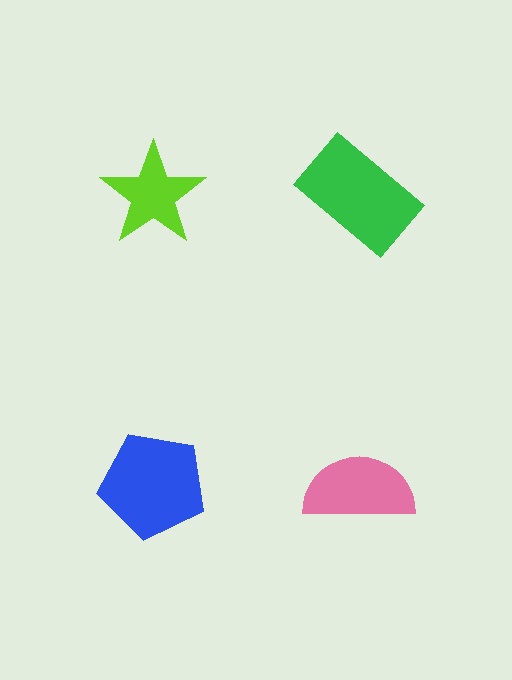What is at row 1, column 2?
A green rectangle.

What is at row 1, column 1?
A lime star.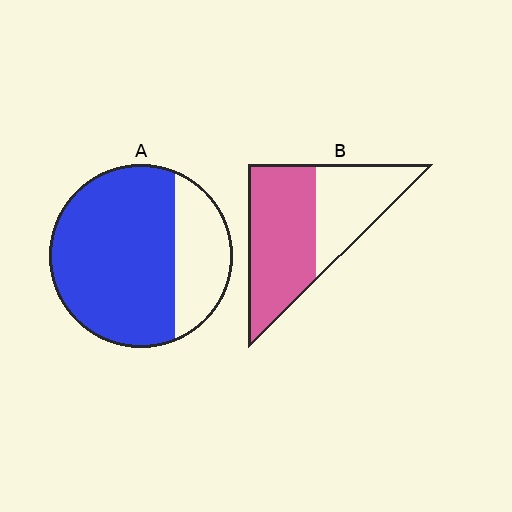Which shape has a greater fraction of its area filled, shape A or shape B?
Shape A.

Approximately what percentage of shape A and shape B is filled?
A is approximately 75% and B is approximately 60%.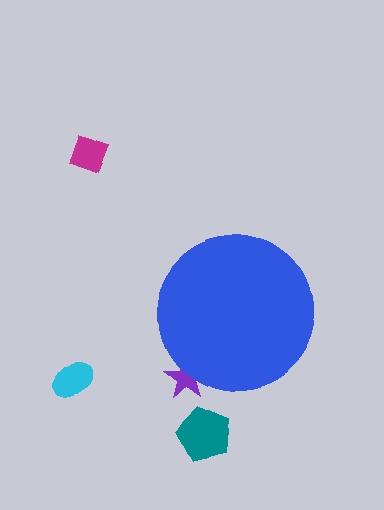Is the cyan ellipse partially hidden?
No, the cyan ellipse is fully visible.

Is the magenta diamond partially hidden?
No, the magenta diamond is fully visible.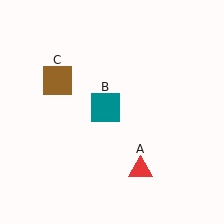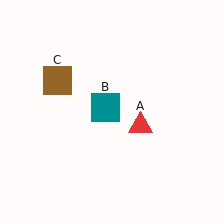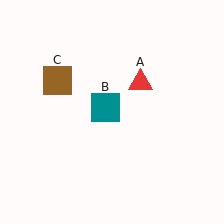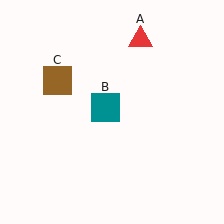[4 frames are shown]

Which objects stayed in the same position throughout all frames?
Teal square (object B) and brown square (object C) remained stationary.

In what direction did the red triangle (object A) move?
The red triangle (object A) moved up.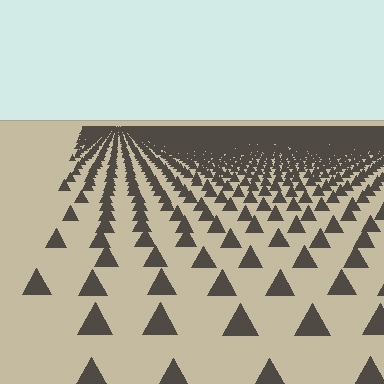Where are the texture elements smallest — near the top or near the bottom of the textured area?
Near the top.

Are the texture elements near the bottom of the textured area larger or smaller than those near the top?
Larger. Near the bottom, elements are closer to the viewer and appear at a bigger on-screen size.